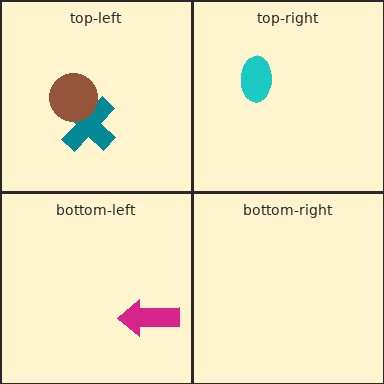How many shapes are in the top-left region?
2.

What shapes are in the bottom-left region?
The magenta arrow.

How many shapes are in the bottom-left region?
1.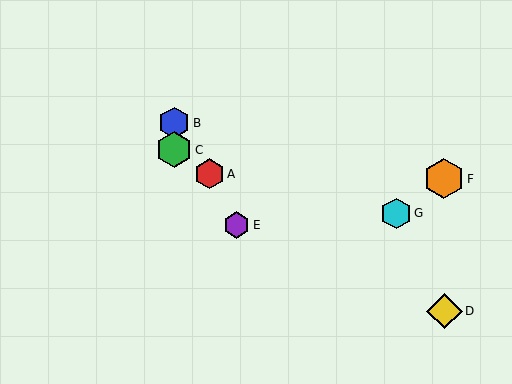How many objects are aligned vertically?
2 objects (B, C) are aligned vertically.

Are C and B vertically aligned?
Yes, both are at x≈174.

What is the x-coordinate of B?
Object B is at x≈174.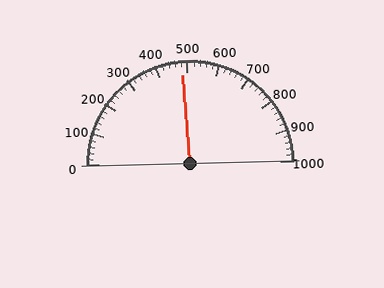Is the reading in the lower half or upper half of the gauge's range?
The reading is in the lower half of the range (0 to 1000).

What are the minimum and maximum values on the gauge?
The gauge ranges from 0 to 1000.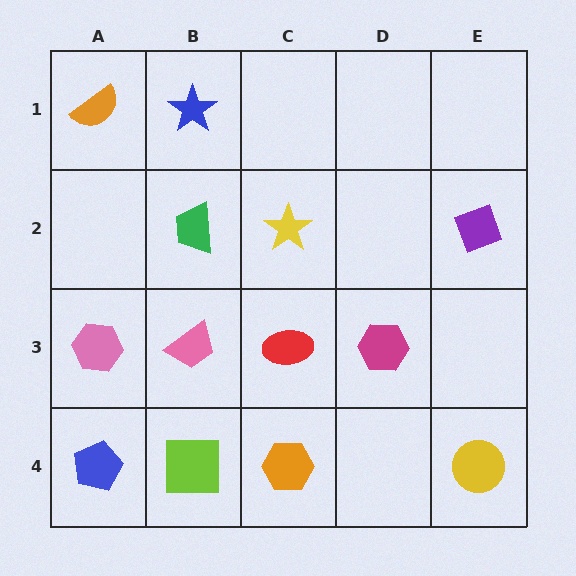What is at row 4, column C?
An orange hexagon.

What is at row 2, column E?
A purple diamond.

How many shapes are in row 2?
3 shapes.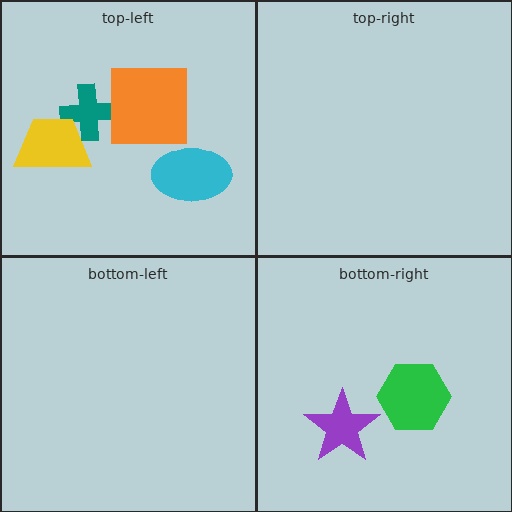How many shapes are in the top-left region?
4.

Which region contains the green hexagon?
The bottom-right region.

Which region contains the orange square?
The top-left region.